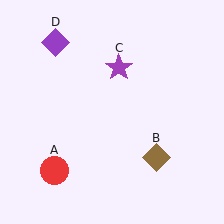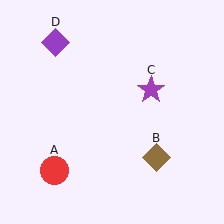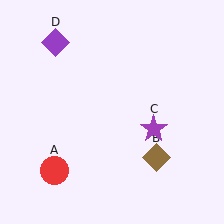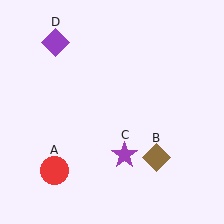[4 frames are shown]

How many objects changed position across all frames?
1 object changed position: purple star (object C).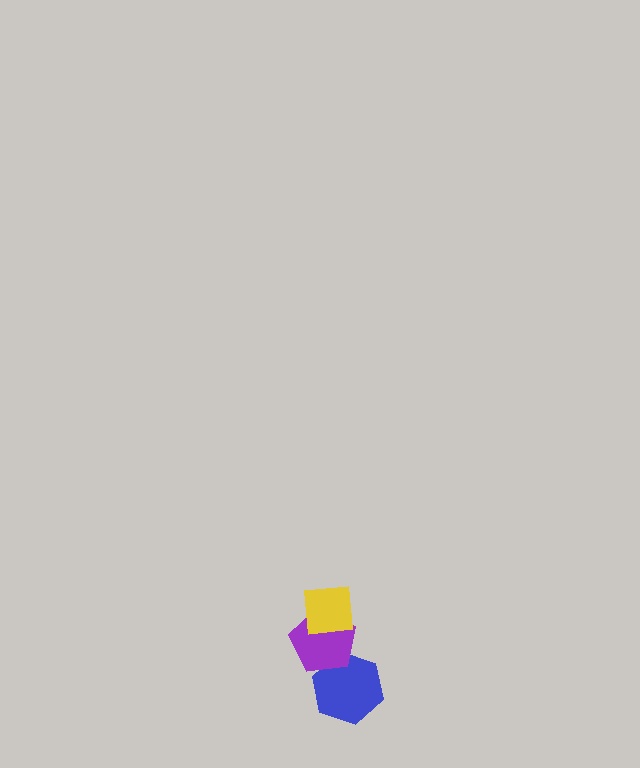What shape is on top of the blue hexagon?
The purple pentagon is on top of the blue hexagon.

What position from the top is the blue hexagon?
The blue hexagon is 3rd from the top.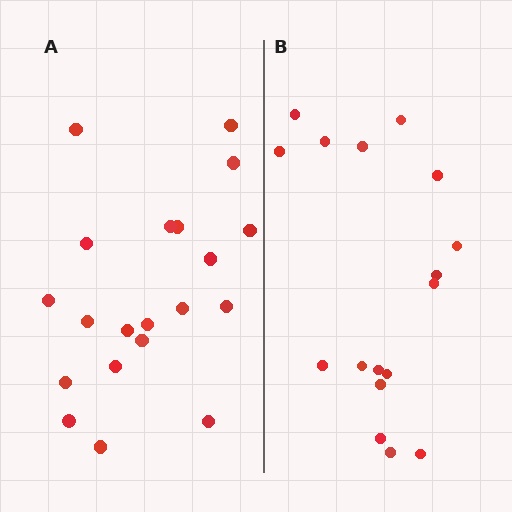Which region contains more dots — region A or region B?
Region A (the left region) has more dots.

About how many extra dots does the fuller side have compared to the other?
Region A has just a few more — roughly 2 or 3 more dots than region B.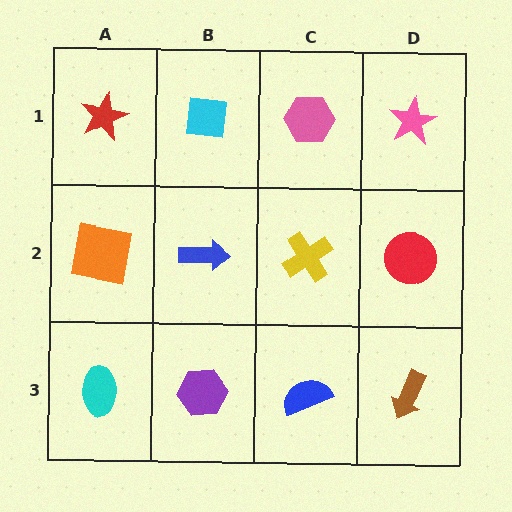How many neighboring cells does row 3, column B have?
3.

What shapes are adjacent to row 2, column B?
A cyan square (row 1, column B), a purple hexagon (row 3, column B), an orange square (row 2, column A), a yellow cross (row 2, column C).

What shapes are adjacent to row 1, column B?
A blue arrow (row 2, column B), a red star (row 1, column A), a pink hexagon (row 1, column C).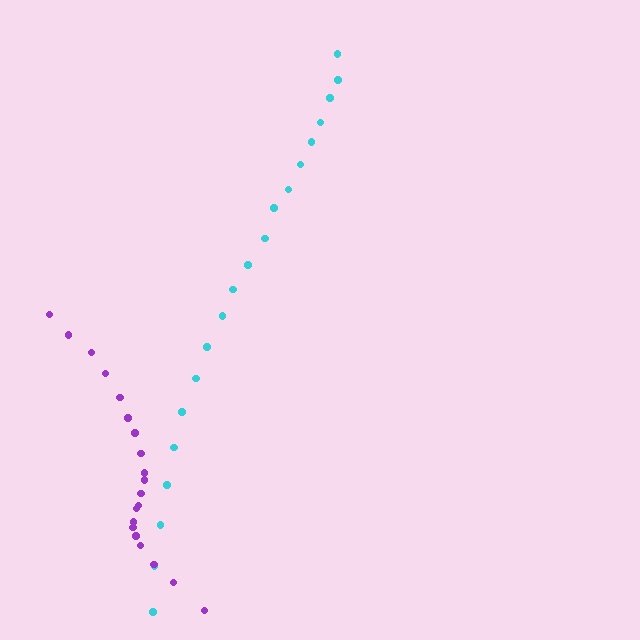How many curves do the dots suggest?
There are 2 distinct paths.